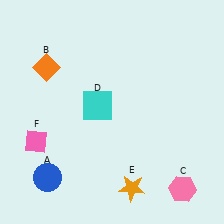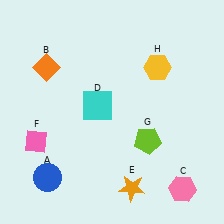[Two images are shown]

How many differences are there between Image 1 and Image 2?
There are 2 differences between the two images.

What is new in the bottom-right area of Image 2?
A lime pentagon (G) was added in the bottom-right area of Image 2.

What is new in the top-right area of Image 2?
A yellow hexagon (H) was added in the top-right area of Image 2.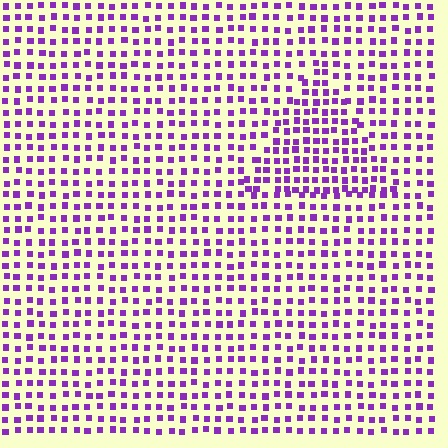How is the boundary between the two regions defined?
The boundary is defined by a change in element density (approximately 1.5x ratio). All elements are the same color, size, and shape.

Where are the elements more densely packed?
The elements are more densely packed inside the triangle boundary.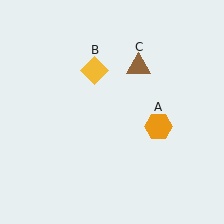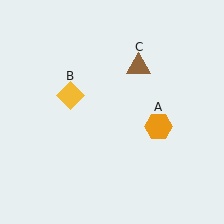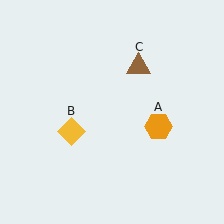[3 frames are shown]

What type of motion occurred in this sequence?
The yellow diamond (object B) rotated counterclockwise around the center of the scene.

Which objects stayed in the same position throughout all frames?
Orange hexagon (object A) and brown triangle (object C) remained stationary.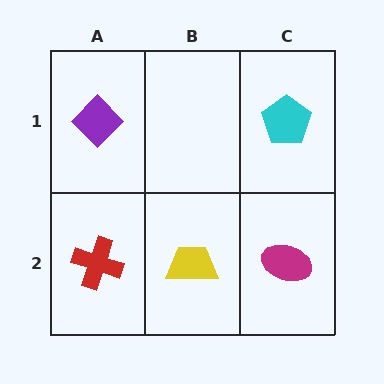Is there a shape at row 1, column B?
No, that cell is empty.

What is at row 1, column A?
A purple diamond.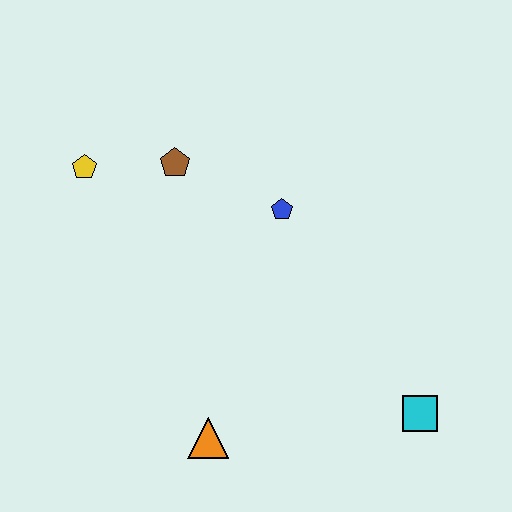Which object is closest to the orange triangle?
The cyan square is closest to the orange triangle.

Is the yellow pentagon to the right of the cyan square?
No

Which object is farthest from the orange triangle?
The yellow pentagon is farthest from the orange triangle.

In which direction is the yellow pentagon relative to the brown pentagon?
The yellow pentagon is to the left of the brown pentagon.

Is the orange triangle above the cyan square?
No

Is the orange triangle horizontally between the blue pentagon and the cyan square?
No